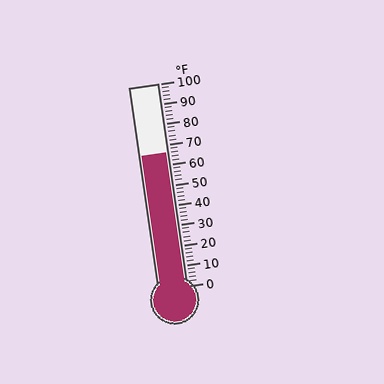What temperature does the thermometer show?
The thermometer shows approximately 66°F.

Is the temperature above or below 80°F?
The temperature is below 80°F.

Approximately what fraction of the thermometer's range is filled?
The thermometer is filled to approximately 65% of its range.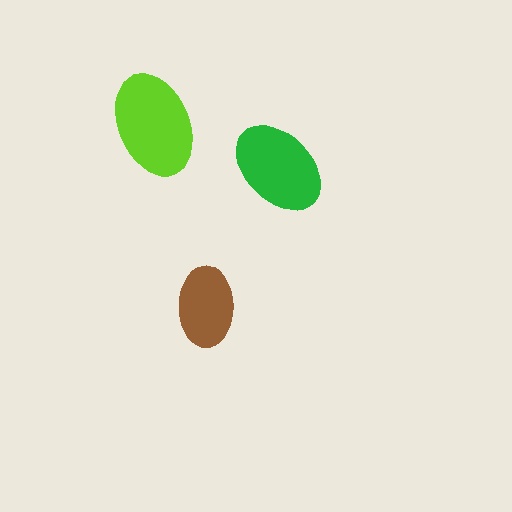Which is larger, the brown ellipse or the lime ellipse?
The lime one.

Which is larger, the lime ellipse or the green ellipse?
The lime one.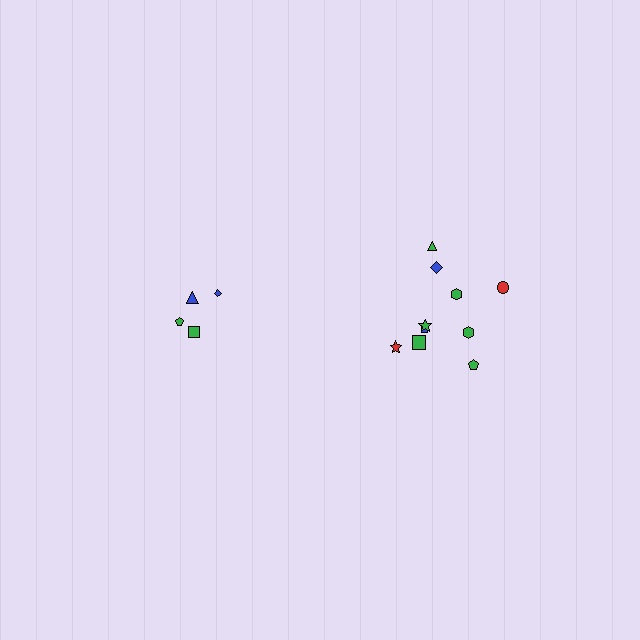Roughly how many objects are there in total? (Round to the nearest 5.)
Roughly 15 objects in total.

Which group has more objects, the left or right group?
The right group.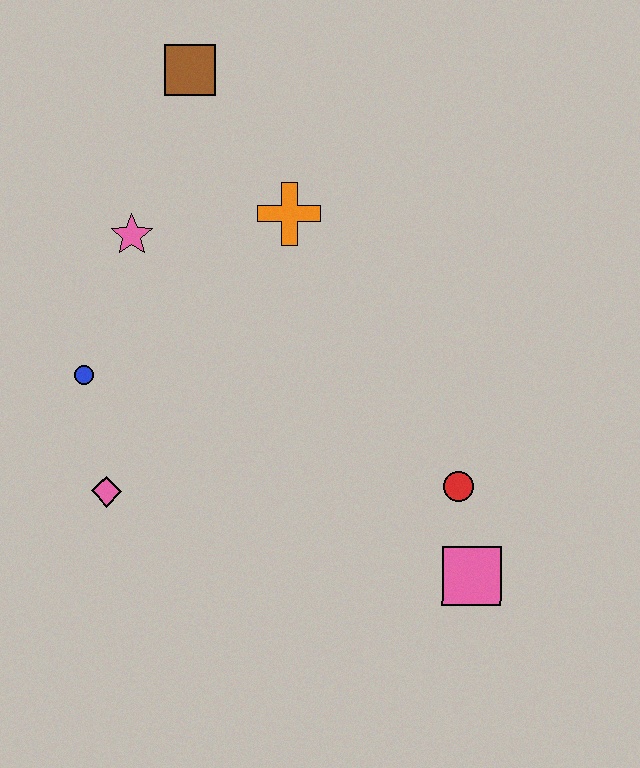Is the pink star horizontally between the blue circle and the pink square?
Yes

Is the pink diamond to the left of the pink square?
Yes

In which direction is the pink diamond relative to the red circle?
The pink diamond is to the left of the red circle.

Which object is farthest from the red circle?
The brown square is farthest from the red circle.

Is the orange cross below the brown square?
Yes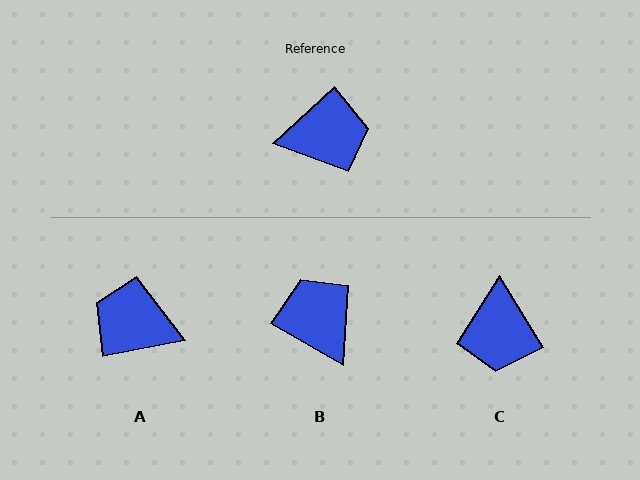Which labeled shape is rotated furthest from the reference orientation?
A, about 148 degrees away.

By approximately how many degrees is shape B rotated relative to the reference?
Approximately 107 degrees counter-clockwise.